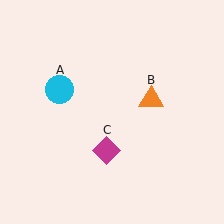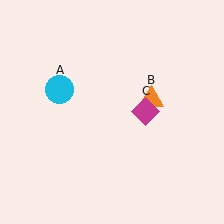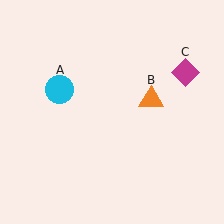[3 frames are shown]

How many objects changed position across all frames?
1 object changed position: magenta diamond (object C).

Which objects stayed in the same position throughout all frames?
Cyan circle (object A) and orange triangle (object B) remained stationary.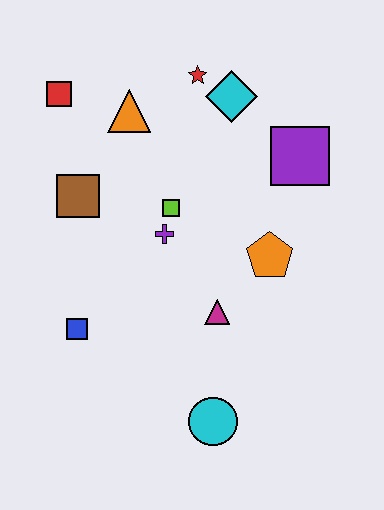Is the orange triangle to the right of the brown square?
Yes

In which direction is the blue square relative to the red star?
The blue square is below the red star.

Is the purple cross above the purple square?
No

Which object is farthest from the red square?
The cyan circle is farthest from the red square.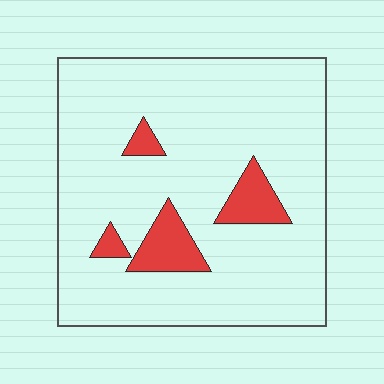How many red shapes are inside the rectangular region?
4.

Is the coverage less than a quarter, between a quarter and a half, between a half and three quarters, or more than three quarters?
Less than a quarter.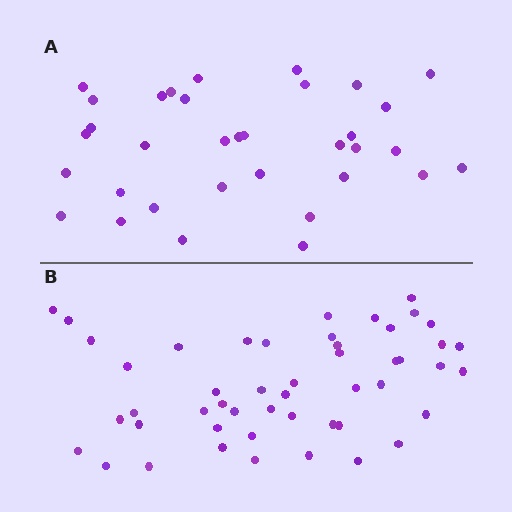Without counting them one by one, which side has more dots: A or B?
Region B (the bottom region) has more dots.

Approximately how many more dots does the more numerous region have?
Region B has approximately 15 more dots than region A.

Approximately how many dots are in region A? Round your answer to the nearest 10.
About 30 dots. (The exact count is 34, which rounds to 30.)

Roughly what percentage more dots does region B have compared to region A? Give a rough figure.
About 45% more.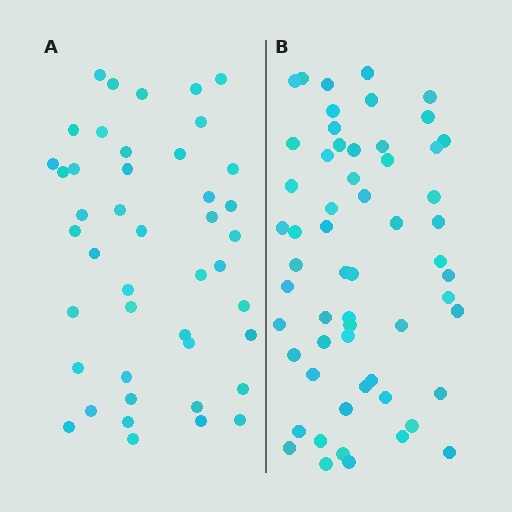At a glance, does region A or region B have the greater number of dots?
Region B (the right region) has more dots.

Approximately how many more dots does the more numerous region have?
Region B has approximately 15 more dots than region A.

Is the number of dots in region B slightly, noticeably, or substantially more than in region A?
Region B has noticeably more, but not dramatically so. The ratio is roughly 1.3 to 1.